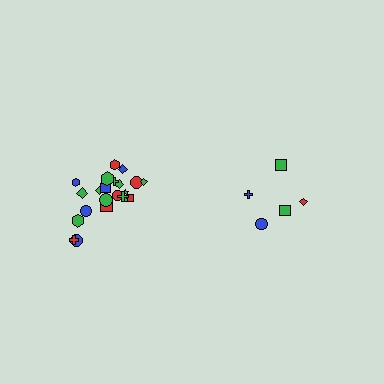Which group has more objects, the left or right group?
The left group.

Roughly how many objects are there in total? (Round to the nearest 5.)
Roughly 25 objects in total.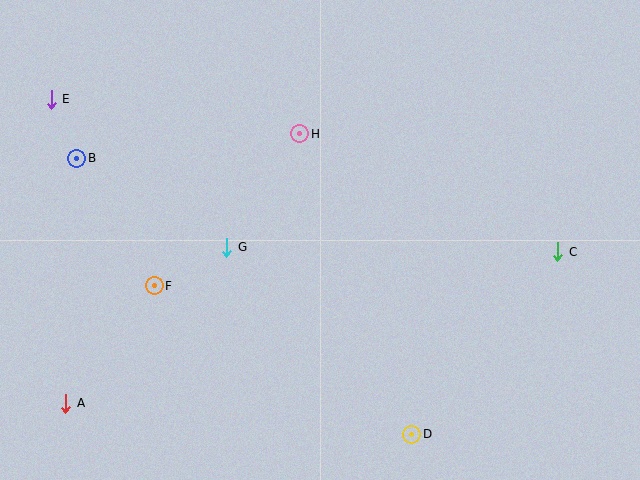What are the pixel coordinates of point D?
Point D is at (412, 434).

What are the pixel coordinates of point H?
Point H is at (300, 134).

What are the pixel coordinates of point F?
Point F is at (154, 286).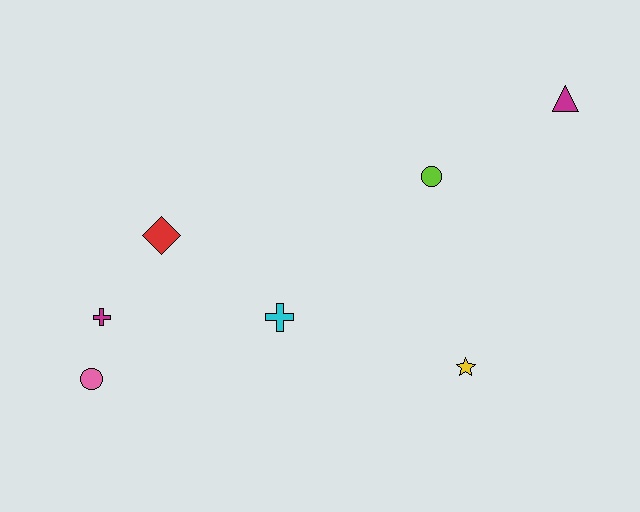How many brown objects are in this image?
There are no brown objects.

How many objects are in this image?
There are 7 objects.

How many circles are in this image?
There are 2 circles.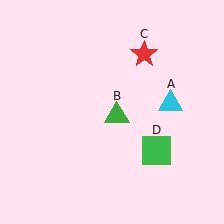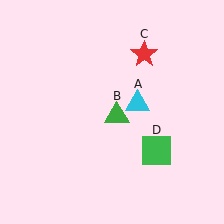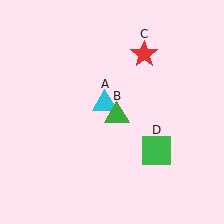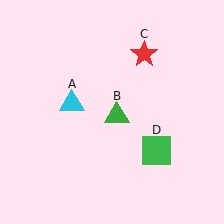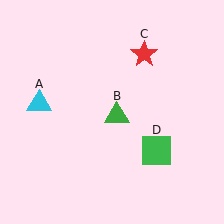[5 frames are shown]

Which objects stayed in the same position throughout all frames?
Green triangle (object B) and red star (object C) and green square (object D) remained stationary.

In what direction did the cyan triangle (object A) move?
The cyan triangle (object A) moved left.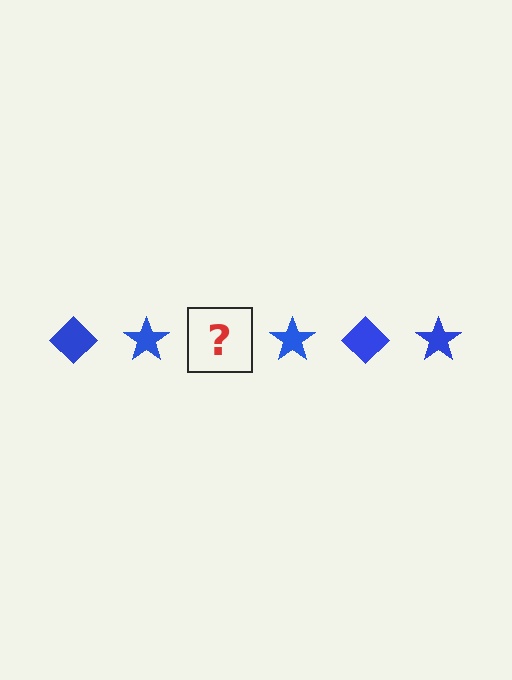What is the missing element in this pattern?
The missing element is a blue diamond.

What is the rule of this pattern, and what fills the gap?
The rule is that the pattern cycles through diamond, star shapes in blue. The gap should be filled with a blue diamond.